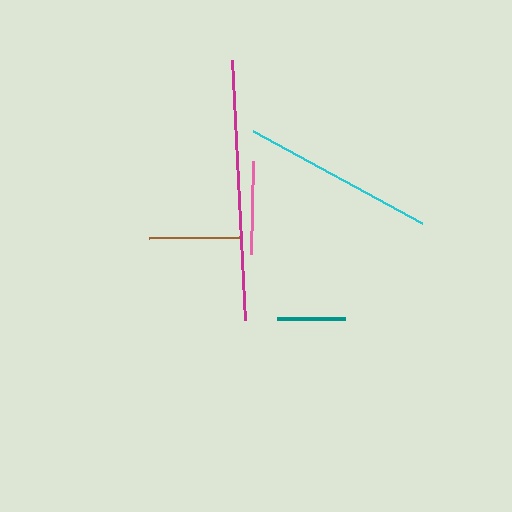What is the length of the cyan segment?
The cyan segment is approximately 192 pixels long.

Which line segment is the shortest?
The teal line is the shortest at approximately 68 pixels.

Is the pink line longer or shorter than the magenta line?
The magenta line is longer than the pink line.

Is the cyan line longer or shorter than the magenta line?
The magenta line is longer than the cyan line.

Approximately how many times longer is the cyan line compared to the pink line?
The cyan line is approximately 2.1 times the length of the pink line.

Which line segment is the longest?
The magenta line is the longest at approximately 260 pixels.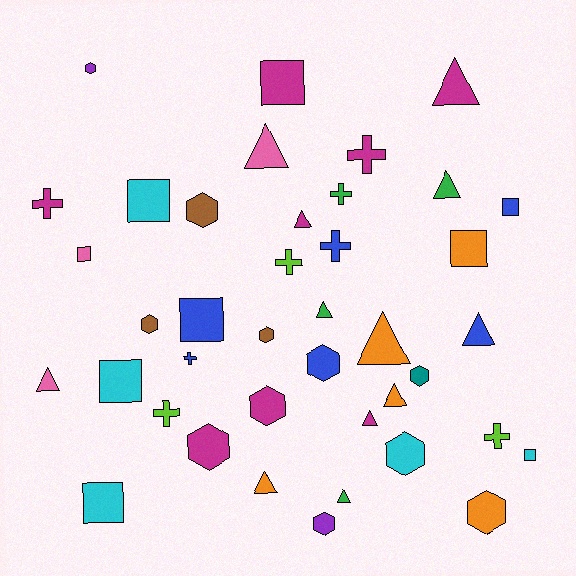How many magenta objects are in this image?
There are 8 magenta objects.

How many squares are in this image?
There are 9 squares.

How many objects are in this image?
There are 40 objects.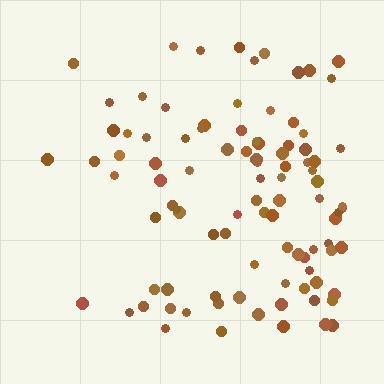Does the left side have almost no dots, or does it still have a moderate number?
Still a moderate number, just noticeably fewer than the right.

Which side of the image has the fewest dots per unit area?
The left.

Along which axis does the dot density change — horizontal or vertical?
Horizontal.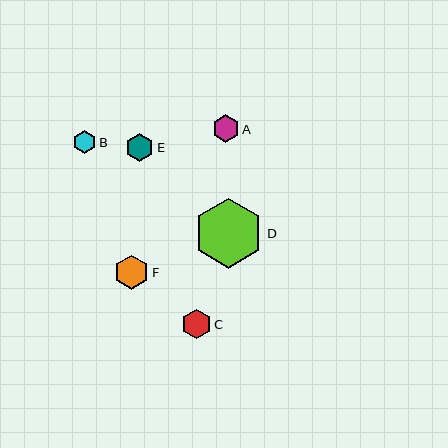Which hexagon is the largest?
Hexagon D is the largest with a size of approximately 70 pixels.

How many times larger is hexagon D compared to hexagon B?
Hexagon D is approximately 3.0 times the size of hexagon B.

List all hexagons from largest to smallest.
From largest to smallest: D, F, C, E, A, B.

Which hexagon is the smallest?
Hexagon B is the smallest with a size of approximately 23 pixels.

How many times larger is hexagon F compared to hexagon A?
Hexagon F is approximately 1.3 times the size of hexagon A.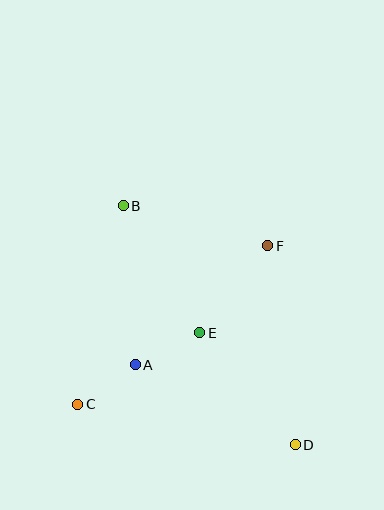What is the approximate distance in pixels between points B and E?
The distance between B and E is approximately 148 pixels.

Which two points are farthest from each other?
Points B and D are farthest from each other.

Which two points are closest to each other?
Points A and C are closest to each other.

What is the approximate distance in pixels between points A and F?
The distance between A and F is approximately 178 pixels.